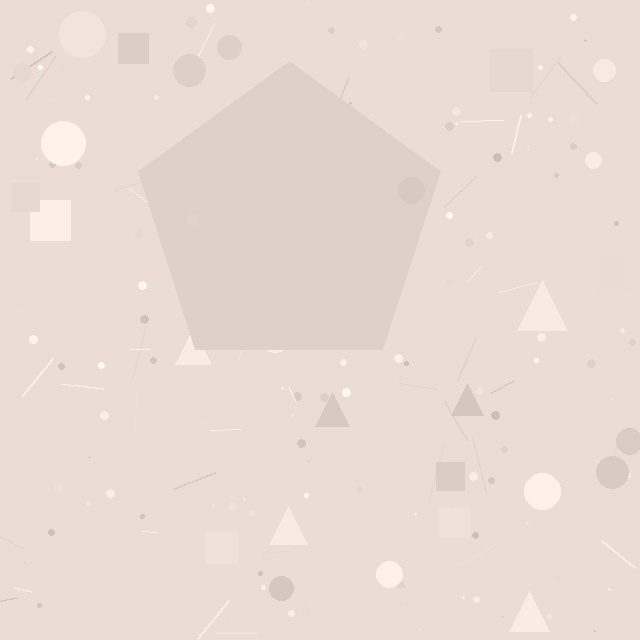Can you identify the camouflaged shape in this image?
The camouflaged shape is a pentagon.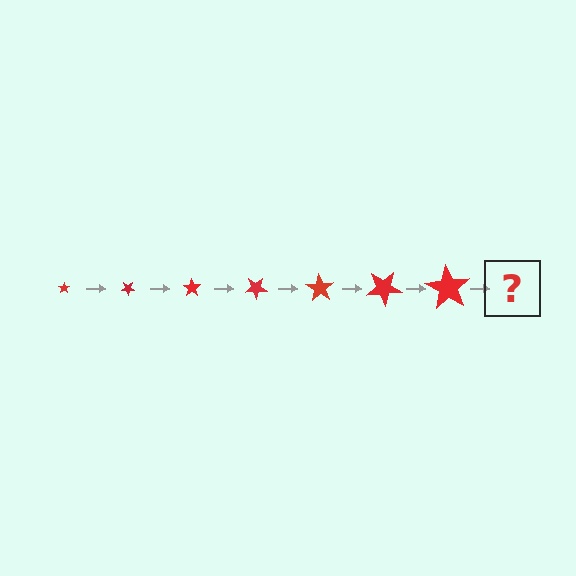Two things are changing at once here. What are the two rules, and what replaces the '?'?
The two rules are that the star grows larger each step and it rotates 35 degrees each step. The '?' should be a star, larger than the previous one and rotated 245 degrees from the start.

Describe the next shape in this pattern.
It should be a star, larger than the previous one and rotated 245 degrees from the start.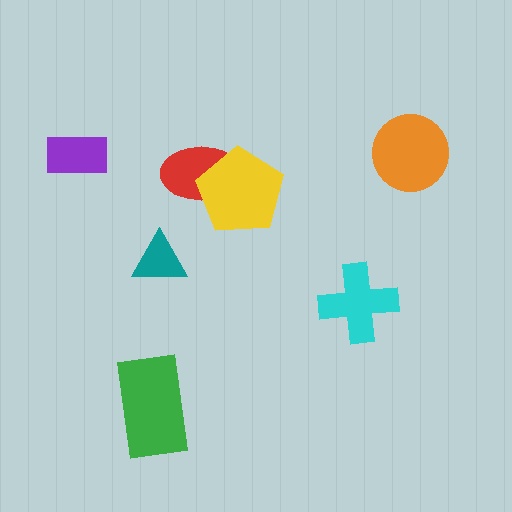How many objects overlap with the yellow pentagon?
1 object overlaps with the yellow pentagon.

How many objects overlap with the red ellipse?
1 object overlaps with the red ellipse.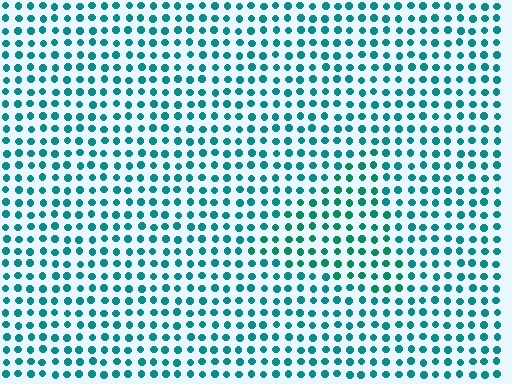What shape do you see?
I see a triangle.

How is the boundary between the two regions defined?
The boundary is defined purely by a slight shift in hue (about 22 degrees). Spacing, size, and orientation are identical on both sides.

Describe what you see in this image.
The image is filled with small teal elements in a uniform arrangement. A triangle-shaped region is visible where the elements are tinted to a slightly different hue, forming a subtle color boundary.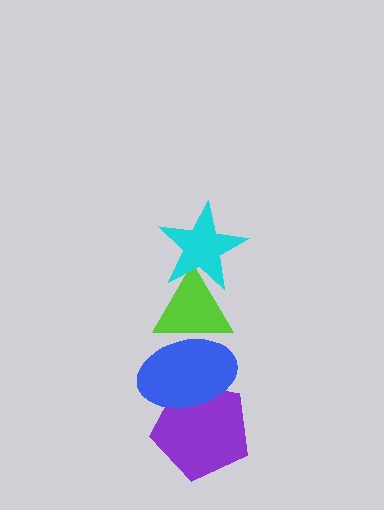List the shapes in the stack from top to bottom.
From top to bottom: the cyan star, the lime triangle, the blue ellipse, the purple pentagon.